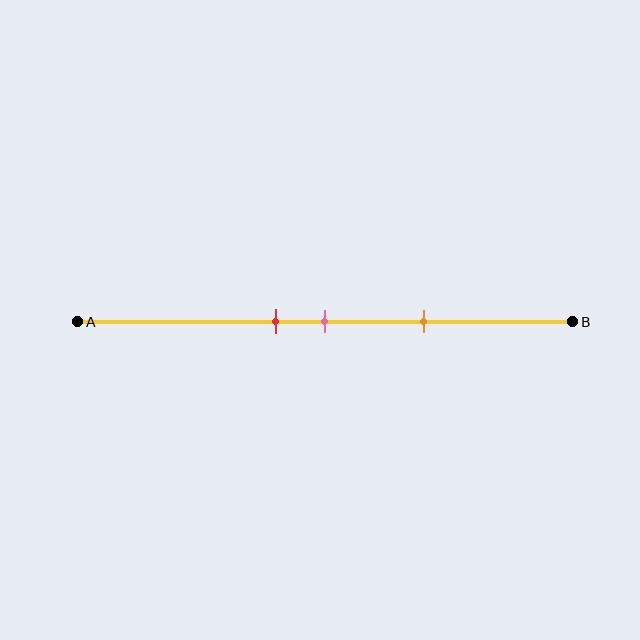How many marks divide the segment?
There are 3 marks dividing the segment.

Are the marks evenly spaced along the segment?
Yes, the marks are approximately evenly spaced.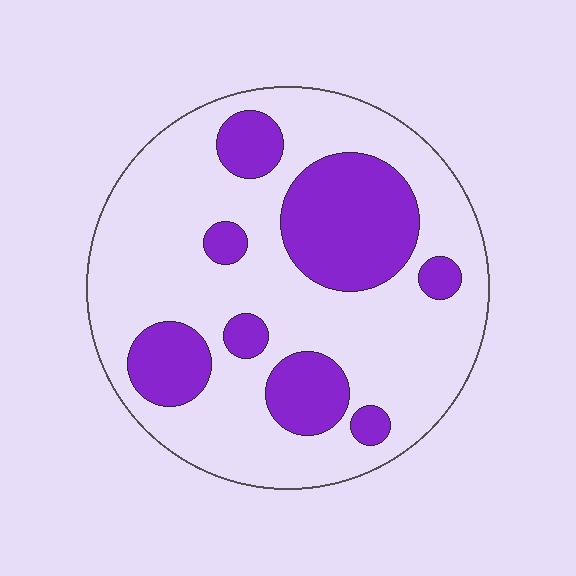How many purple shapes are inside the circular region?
8.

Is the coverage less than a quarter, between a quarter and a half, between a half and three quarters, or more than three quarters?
Between a quarter and a half.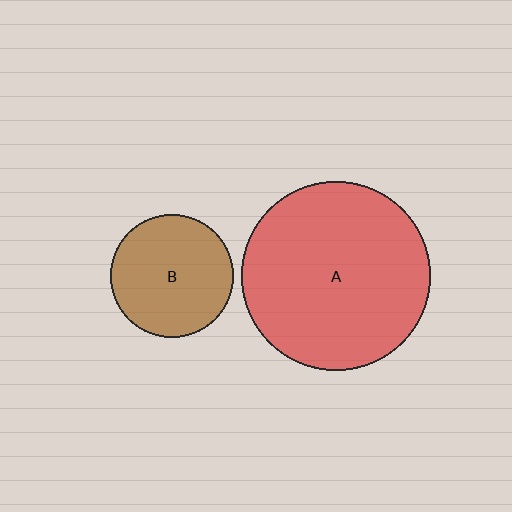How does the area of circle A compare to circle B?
Approximately 2.4 times.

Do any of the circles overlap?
No, none of the circles overlap.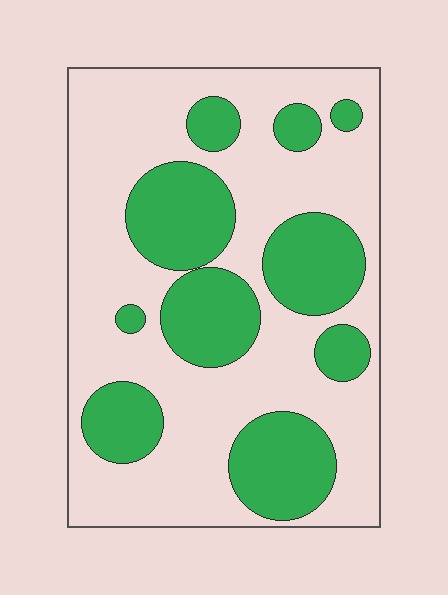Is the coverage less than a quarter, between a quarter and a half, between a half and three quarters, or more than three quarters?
Between a quarter and a half.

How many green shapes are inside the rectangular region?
10.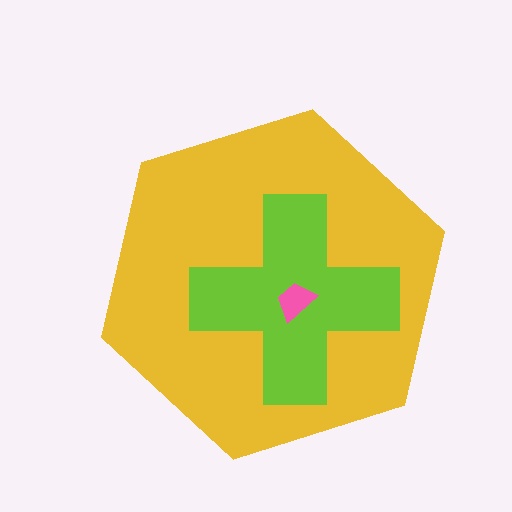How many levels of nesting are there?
3.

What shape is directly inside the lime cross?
The pink trapezoid.